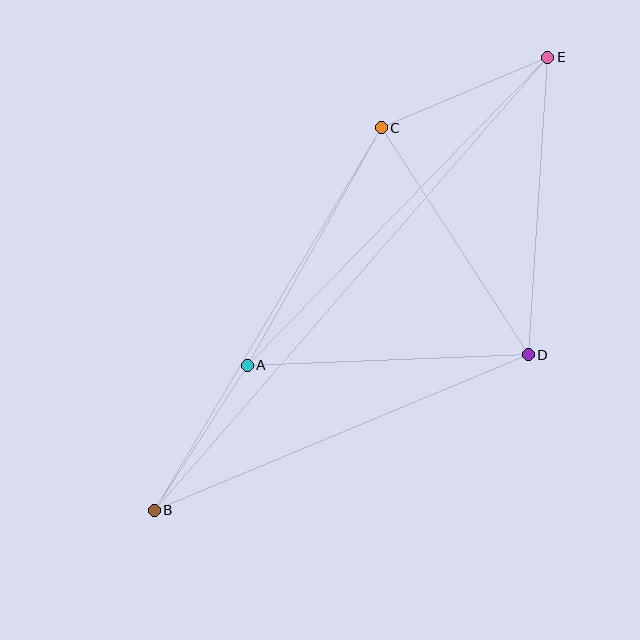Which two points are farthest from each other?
Points B and E are farthest from each other.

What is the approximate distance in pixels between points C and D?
The distance between C and D is approximately 270 pixels.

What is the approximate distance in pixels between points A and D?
The distance between A and D is approximately 281 pixels.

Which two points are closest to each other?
Points A and B are closest to each other.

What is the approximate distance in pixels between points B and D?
The distance between B and D is approximately 405 pixels.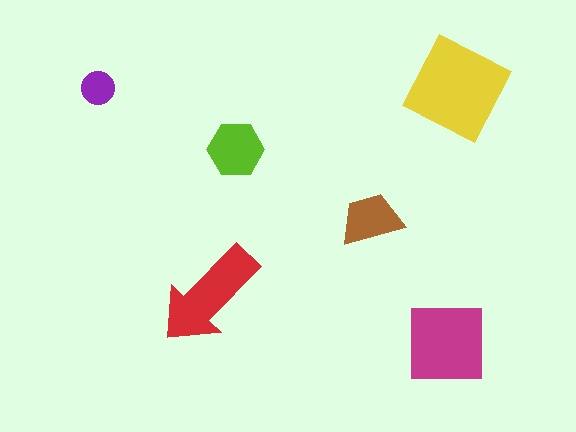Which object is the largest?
The yellow diamond.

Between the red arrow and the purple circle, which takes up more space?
The red arrow.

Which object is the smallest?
The purple circle.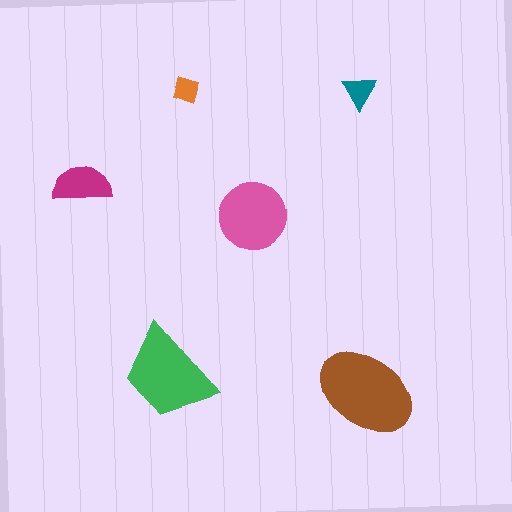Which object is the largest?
The brown ellipse.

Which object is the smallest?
The orange diamond.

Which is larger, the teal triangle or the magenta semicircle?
The magenta semicircle.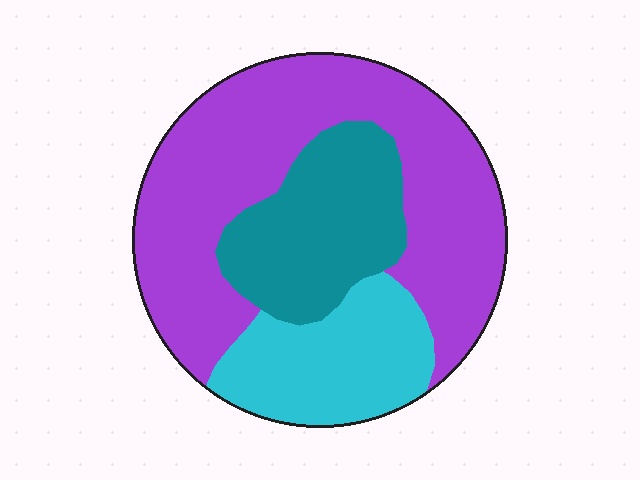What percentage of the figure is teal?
Teal takes up about one quarter (1/4) of the figure.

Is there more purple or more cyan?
Purple.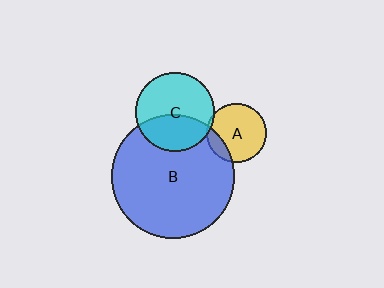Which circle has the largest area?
Circle B (blue).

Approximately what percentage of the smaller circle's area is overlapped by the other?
Approximately 40%.